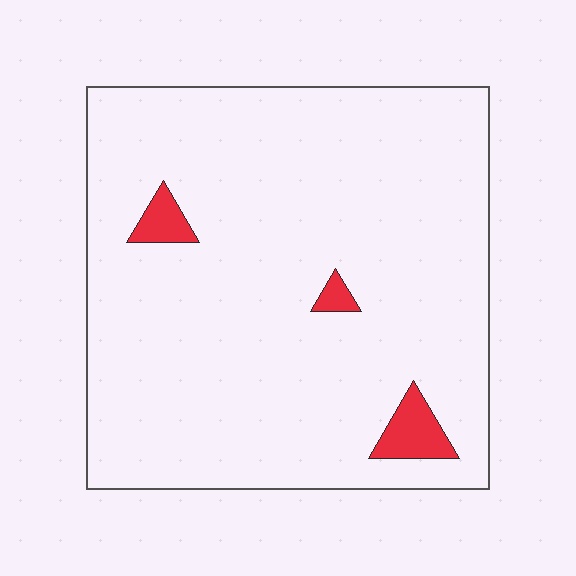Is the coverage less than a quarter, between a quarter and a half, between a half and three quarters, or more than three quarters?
Less than a quarter.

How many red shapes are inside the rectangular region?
3.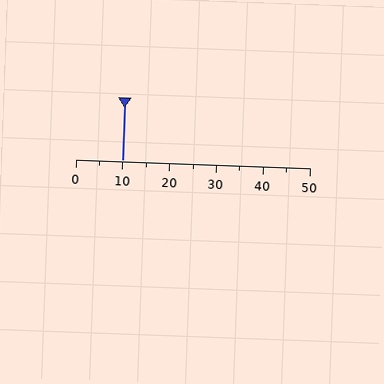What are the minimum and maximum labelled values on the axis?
The axis runs from 0 to 50.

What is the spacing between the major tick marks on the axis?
The major ticks are spaced 10 apart.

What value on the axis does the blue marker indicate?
The marker indicates approximately 10.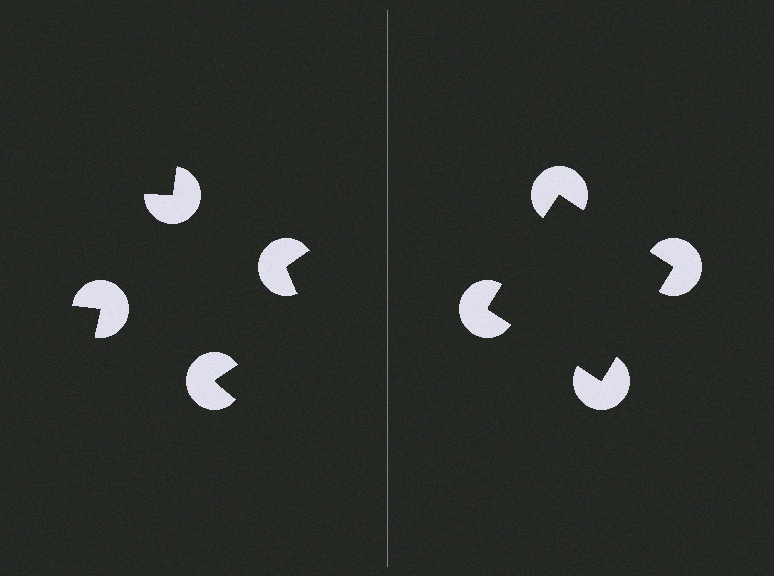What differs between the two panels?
The pac-man discs are positioned identically on both sides; only the wedge orientations differ. On the right they align to a square; on the left they are misaligned.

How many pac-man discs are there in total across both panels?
8 — 4 on each side.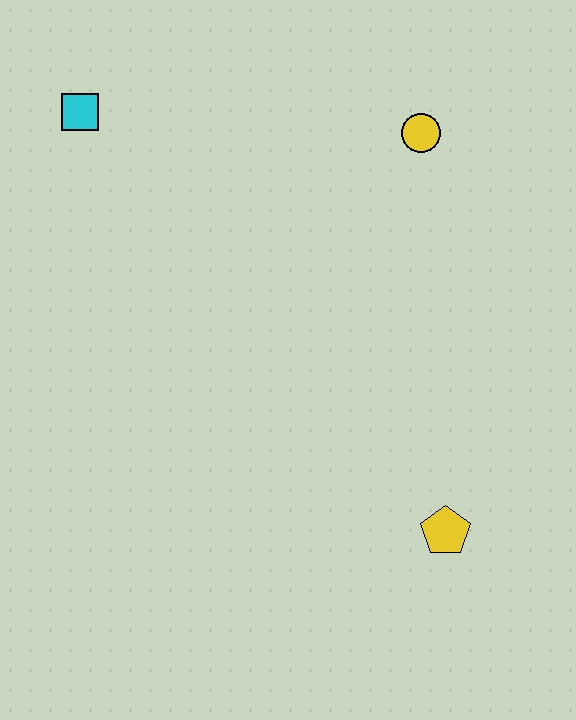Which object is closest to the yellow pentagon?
The yellow circle is closest to the yellow pentagon.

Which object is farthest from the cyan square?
The yellow pentagon is farthest from the cyan square.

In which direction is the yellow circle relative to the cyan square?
The yellow circle is to the right of the cyan square.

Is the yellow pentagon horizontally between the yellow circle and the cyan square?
No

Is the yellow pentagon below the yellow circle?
Yes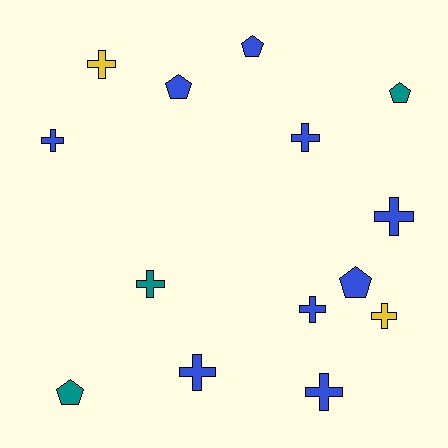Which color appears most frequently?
Blue, with 9 objects.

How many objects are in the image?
There are 14 objects.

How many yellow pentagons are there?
There are no yellow pentagons.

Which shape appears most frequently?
Cross, with 9 objects.